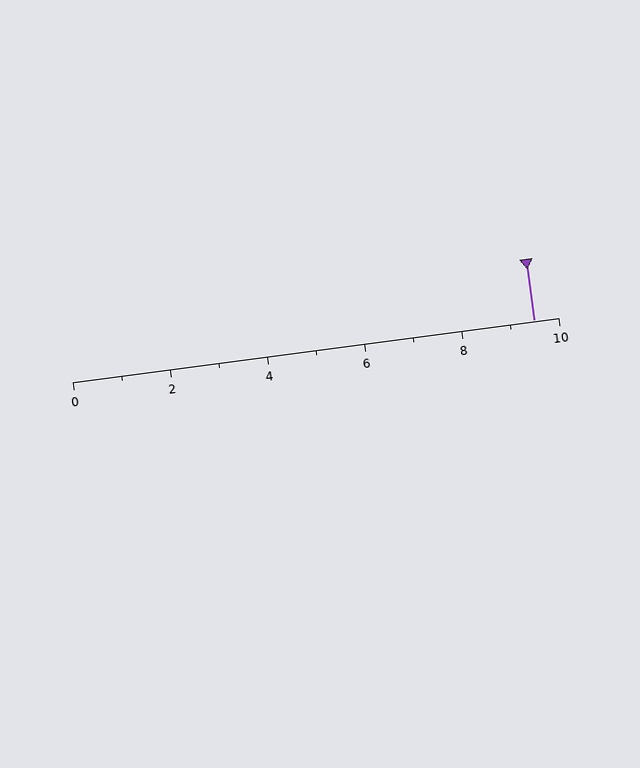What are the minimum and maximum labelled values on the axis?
The axis runs from 0 to 10.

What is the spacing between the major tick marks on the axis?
The major ticks are spaced 2 apart.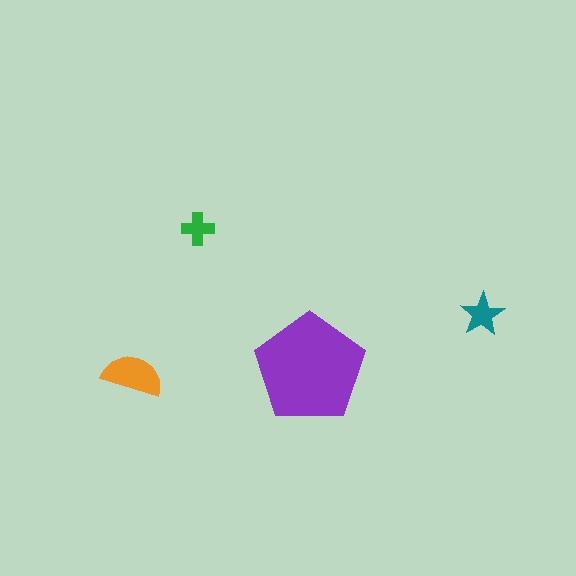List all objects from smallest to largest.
The green cross, the teal star, the orange semicircle, the purple pentagon.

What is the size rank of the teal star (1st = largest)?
3rd.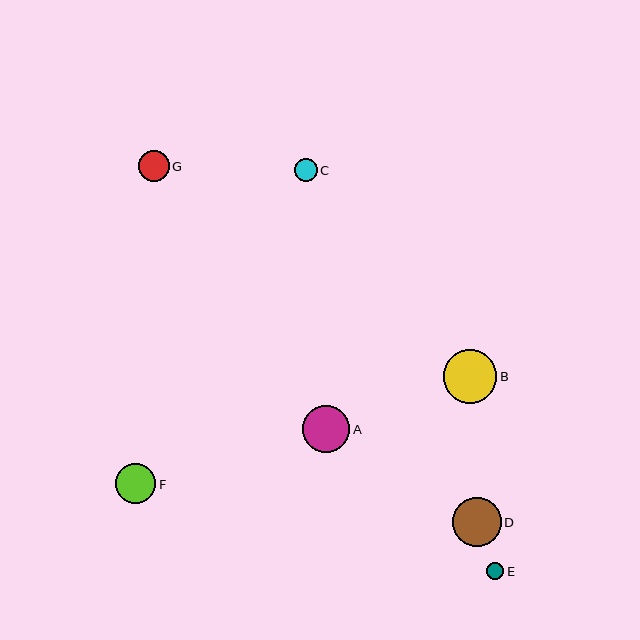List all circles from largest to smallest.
From largest to smallest: B, D, A, F, G, C, E.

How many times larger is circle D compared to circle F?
Circle D is approximately 1.2 times the size of circle F.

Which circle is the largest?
Circle B is the largest with a size of approximately 54 pixels.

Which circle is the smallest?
Circle E is the smallest with a size of approximately 17 pixels.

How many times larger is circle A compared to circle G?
Circle A is approximately 1.5 times the size of circle G.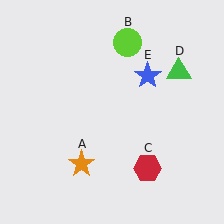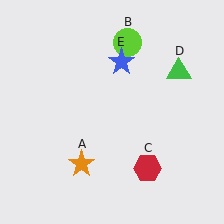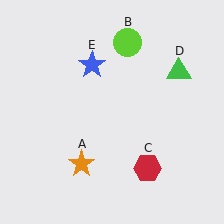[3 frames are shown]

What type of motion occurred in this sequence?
The blue star (object E) rotated counterclockwise around the center of the scene.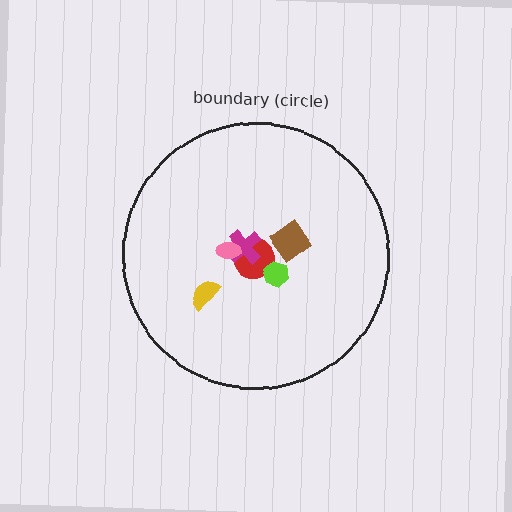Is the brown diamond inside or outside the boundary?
Inside.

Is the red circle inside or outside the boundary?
Inside.